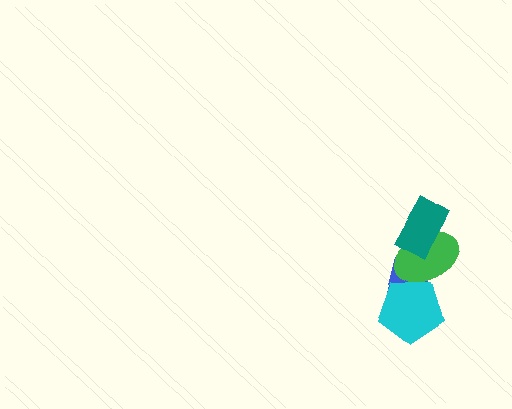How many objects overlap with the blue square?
2 objects overlap with the blue square.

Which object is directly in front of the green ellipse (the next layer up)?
The cyan pentagon is directly in front of the green ellipse.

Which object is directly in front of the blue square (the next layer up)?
The green ellipse is directly in front of the blue square.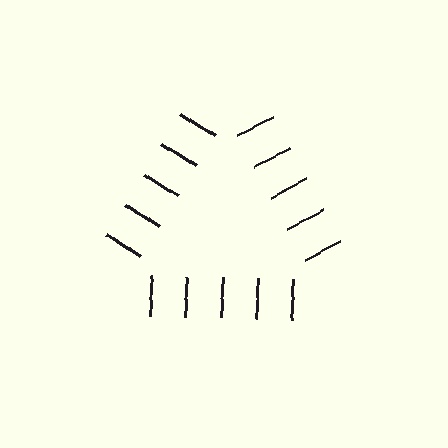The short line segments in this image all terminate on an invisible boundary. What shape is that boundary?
An illusory triangle — the line segments terminate on its edges but no continuous stroke is drawn.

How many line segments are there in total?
15 — 5 along each of the 3 edges.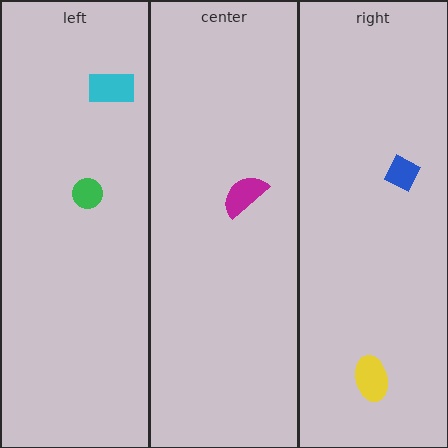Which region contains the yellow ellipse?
The right region.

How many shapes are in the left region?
2.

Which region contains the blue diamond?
The right region.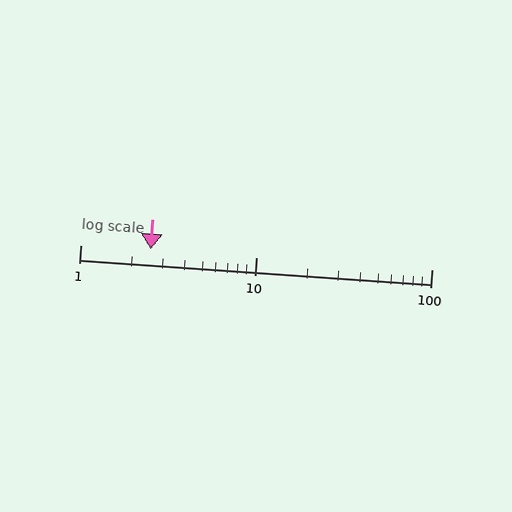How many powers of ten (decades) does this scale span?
The scale spans 2 decades, from 1 to 100.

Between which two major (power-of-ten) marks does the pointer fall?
The pointer is between 1 and 10.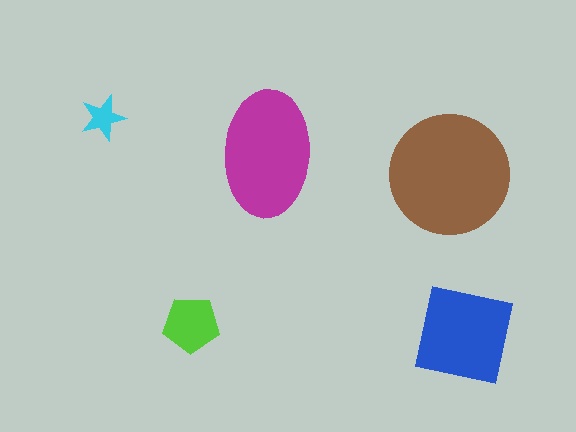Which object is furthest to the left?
The cyan star is leftmost.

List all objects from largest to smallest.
The brown circle, the magenta ellipse, the blue square, the lime pentagon, the cyan star.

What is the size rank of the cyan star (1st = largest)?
5th.